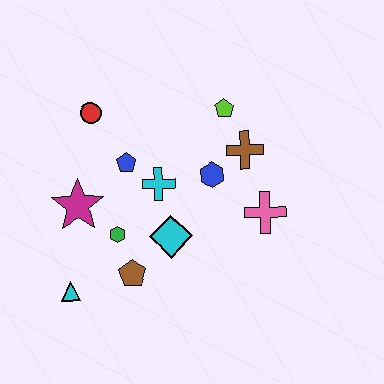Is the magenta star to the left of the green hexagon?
Yes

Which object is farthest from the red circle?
The pink cross is farthest from the red circle.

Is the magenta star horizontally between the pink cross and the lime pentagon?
No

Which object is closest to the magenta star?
The green hexagon is closest to the magenta star.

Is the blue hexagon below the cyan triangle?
No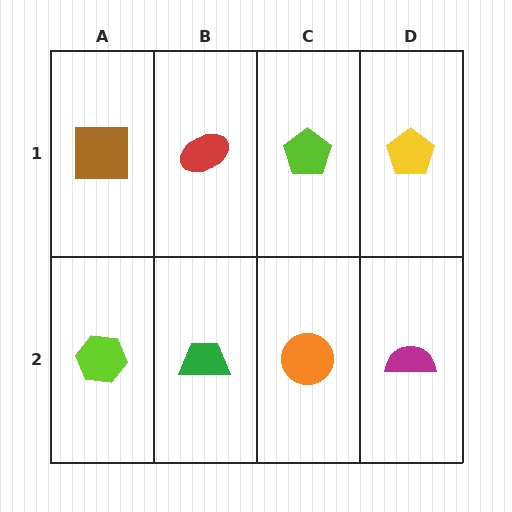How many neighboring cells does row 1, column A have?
2.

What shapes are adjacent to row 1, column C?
An orange circle (row 2, column C), a red ellipse (row 1, column B), a yellow pentagon (row 1, column D).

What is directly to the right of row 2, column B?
An orange circle.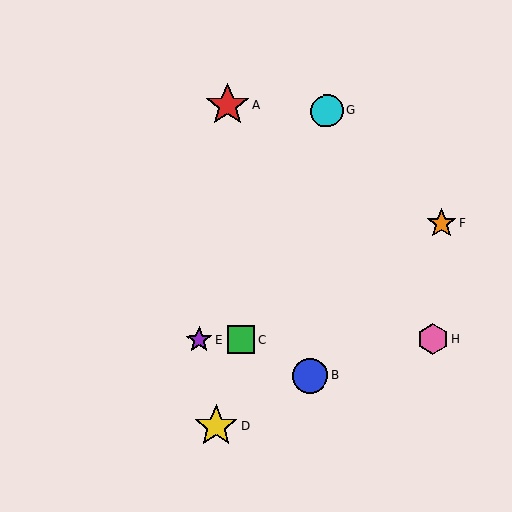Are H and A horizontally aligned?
No, H is at y≈338 and A is at y≈105.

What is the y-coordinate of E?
Object E is at y≈340.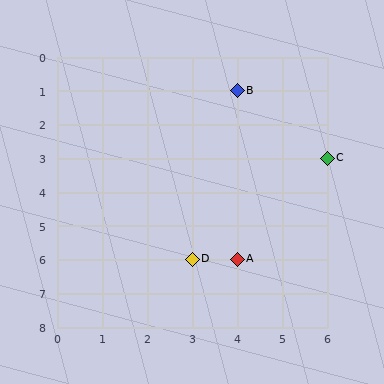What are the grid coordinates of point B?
Point B is at grid coordinates (4, 1).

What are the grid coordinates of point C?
Point C is at grid coordinates (6, 3).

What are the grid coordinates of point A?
Point A is at grid coordinates (4, 6).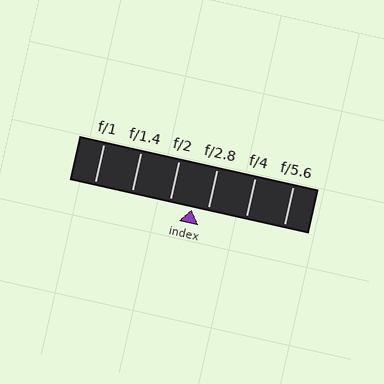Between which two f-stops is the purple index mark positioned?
The index mark is between f/2 and f/2.8.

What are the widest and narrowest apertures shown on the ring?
The widest aperture shown is f/1 and the narrowest is f/5.6.